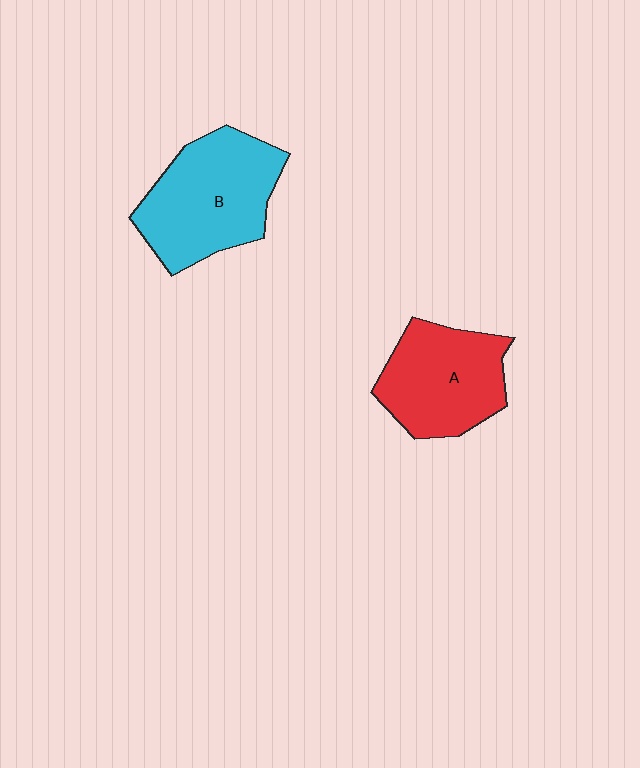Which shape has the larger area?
Shape B (cyan).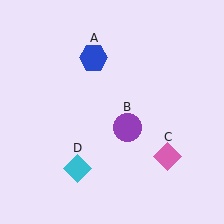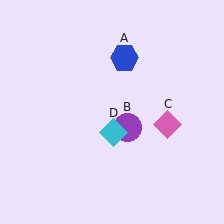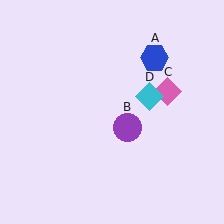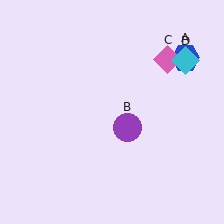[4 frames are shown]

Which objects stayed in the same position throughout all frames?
Purple circle (object B) remained stationary.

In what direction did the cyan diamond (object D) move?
The cyan diamond (object D) moved up and to the right.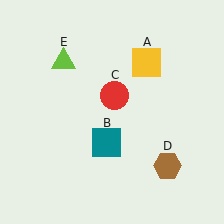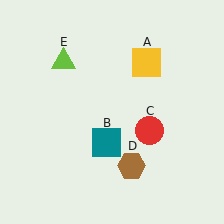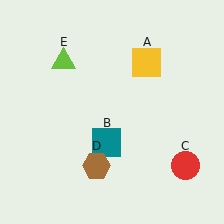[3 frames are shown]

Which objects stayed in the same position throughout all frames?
Yellow square (object A) and teal square (object B) and lime triangle (object E) remained stationary.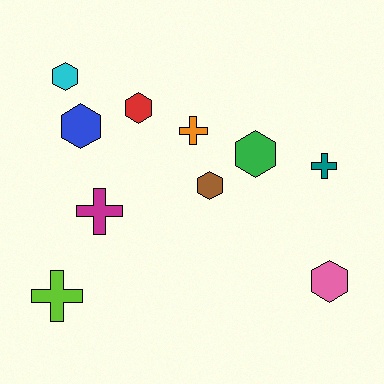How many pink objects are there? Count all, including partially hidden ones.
There is 1 pink object.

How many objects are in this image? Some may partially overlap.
There are 10 objects.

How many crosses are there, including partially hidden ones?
There are 4 crosses.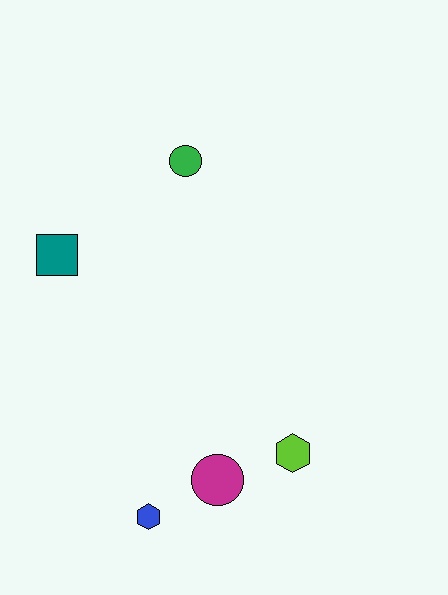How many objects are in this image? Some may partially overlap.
There are 5 objects.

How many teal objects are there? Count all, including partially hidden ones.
There is 1 teal object.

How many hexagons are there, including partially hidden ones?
There are 2 hexagons.